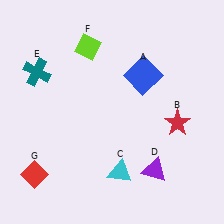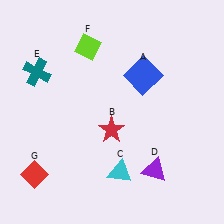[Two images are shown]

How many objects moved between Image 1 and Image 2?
1 object moved between the two images.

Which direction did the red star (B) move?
The red star (B) moved left.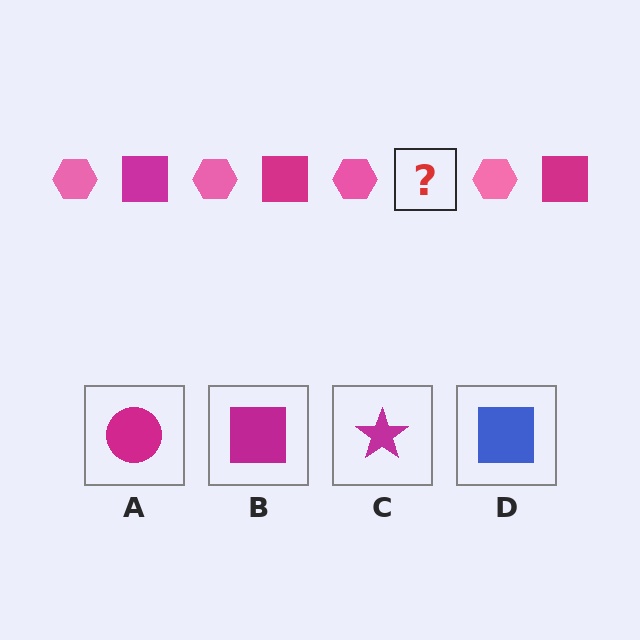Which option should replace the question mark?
Option B.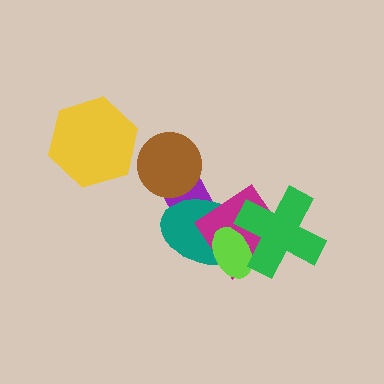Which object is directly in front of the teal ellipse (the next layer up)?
The magenta diamond is directly in front of the teal ellipse.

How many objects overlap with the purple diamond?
3 objects overlap with the purple diamond.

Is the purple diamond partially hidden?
Yes, it is partially covered by another shape.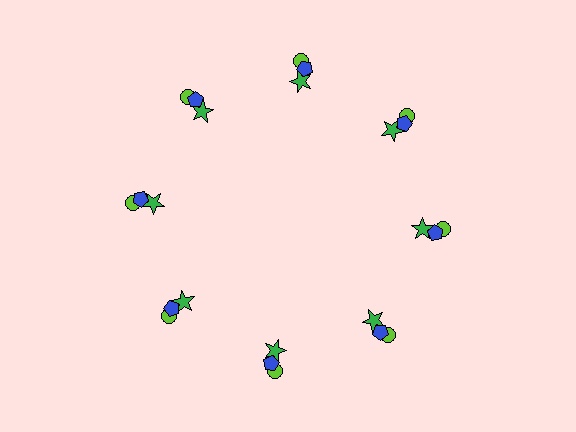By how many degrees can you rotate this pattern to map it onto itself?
The pattern maps onto itself every 45 degrees of rotation.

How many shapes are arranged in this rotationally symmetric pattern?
There are 24 shapes, arranged in 8 groups of 3.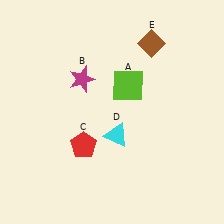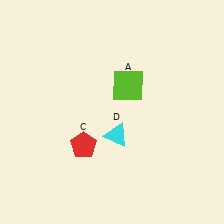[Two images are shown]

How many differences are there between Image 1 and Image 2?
There are 2 differences between the two images.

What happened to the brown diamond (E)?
The brown diamond (E) was removed in Image 2. It was in the top-right area of Image 1.